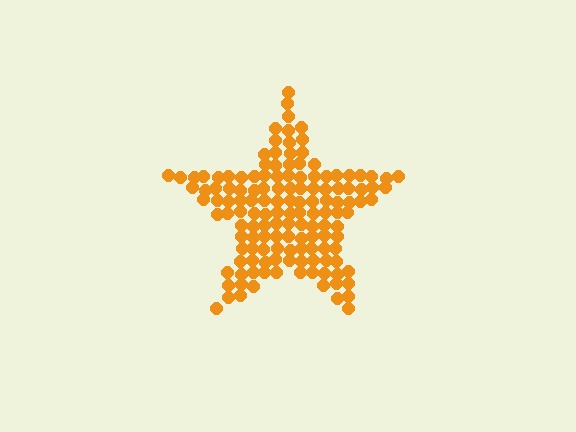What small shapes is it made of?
It is made of small circles.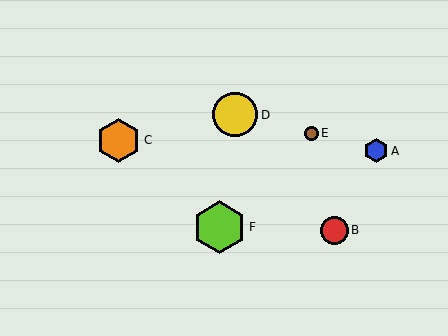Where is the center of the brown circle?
The center of the brown circle is at (311, 133).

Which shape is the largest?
The lime hexagon (labeled F) is the largest.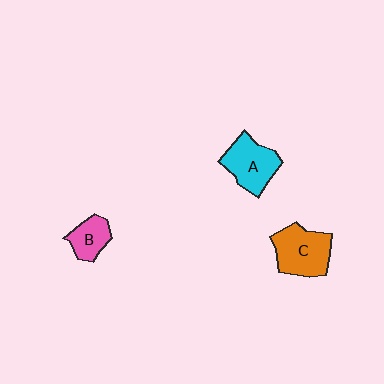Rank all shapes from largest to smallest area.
From largest to smallest: C (orange), A (cyan), B (pink).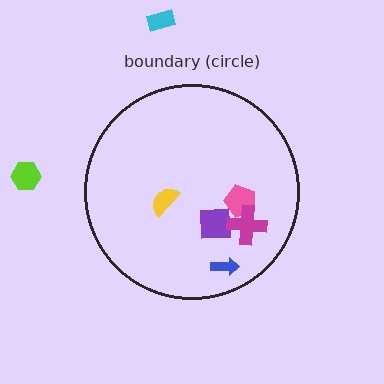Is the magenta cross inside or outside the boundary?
Inside.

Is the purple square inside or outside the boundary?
Inside.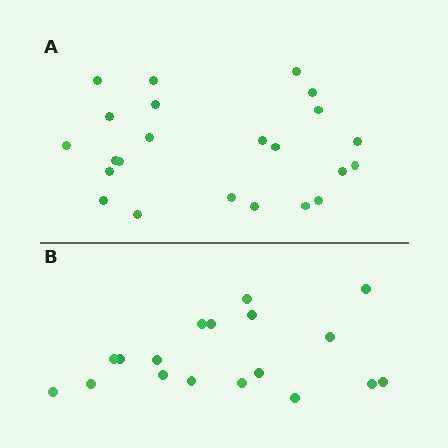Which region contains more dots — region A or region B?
Region A (the top region) has more dots.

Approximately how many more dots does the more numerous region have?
Region A has about 5 more dots than region B.